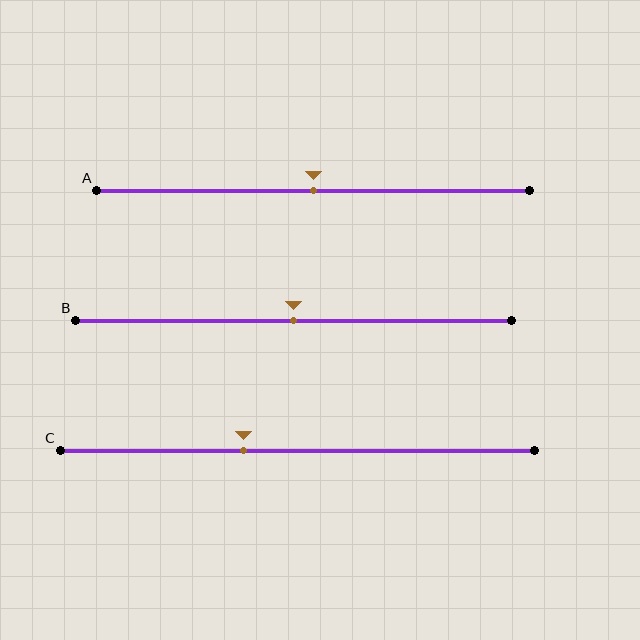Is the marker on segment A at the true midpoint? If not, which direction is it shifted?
Yes, the marker on segment A is at the true midpoint.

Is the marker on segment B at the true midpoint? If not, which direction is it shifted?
Yes, the marker on segment B is at the true midpoint.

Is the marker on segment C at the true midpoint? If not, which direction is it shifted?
No, the marker on segment C is shifted to the left by about 11% of the segment length.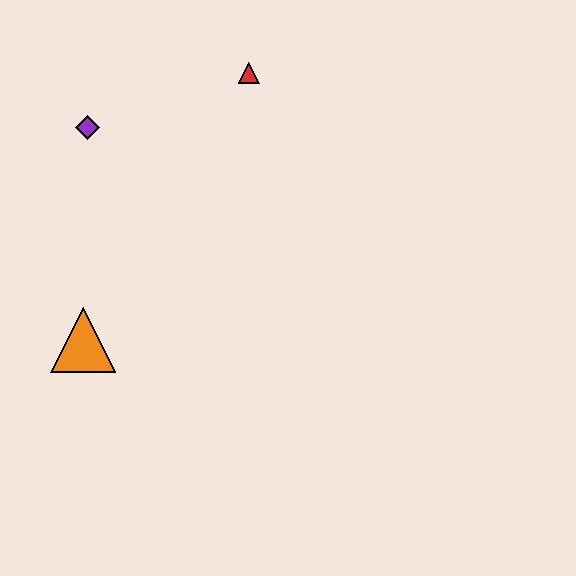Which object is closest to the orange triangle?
The purple diamond is closest to the orange triangle.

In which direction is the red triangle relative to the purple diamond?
The red triangle is to the right of the purple diamond.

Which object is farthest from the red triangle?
The orange triangle is farthest from the red triangle.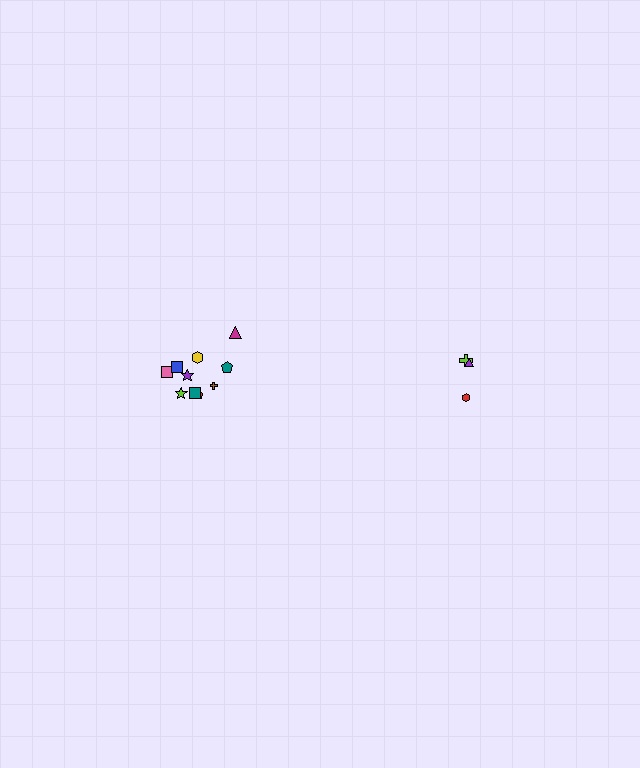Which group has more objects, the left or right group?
The left group.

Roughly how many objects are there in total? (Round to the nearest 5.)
Roughly 15 objects in total.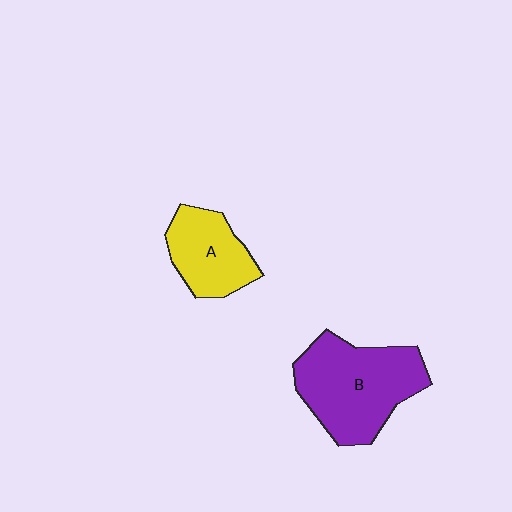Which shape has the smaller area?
Shape A (yellow).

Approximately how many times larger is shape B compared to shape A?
Approximately 1.7 times.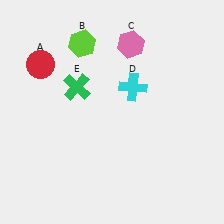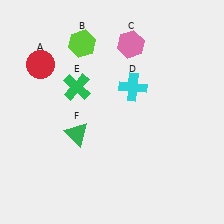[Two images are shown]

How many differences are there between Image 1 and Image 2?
There is 1 difference between the two images.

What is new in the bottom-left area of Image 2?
A green triangle (F) was added in the bottom-left area of Image 2.